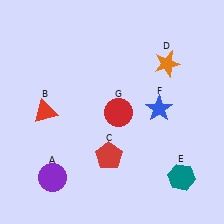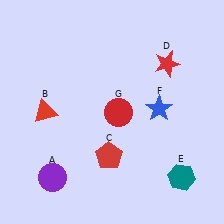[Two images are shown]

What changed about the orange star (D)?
In Image 1, D is orange. In Image 2, it changed to red.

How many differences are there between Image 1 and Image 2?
There is 1 difference between the two images.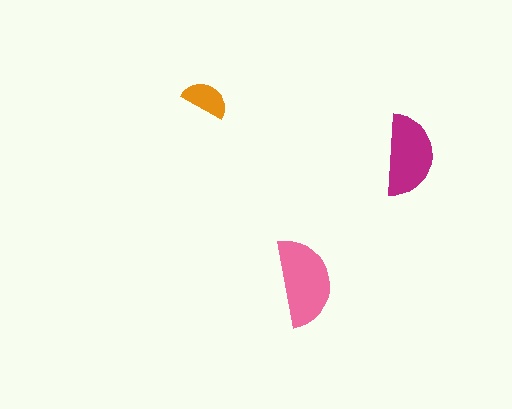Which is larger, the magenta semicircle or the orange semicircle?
The magenta one.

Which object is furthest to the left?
The orange semicircle is leftmost.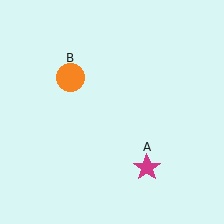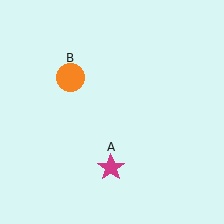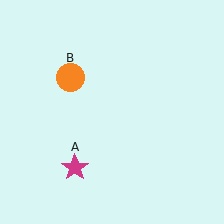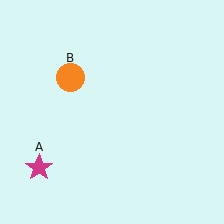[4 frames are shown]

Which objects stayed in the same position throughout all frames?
Orange circle (object B) remained stationary.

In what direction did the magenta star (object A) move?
The magenta star (object A) moved left.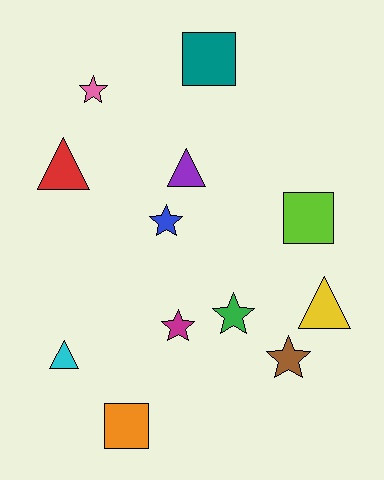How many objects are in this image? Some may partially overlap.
There are 12 objects.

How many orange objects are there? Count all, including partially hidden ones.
There is 1 orange object.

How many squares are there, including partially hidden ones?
There are 3 squares.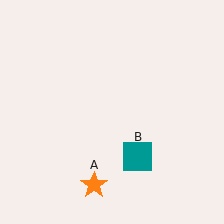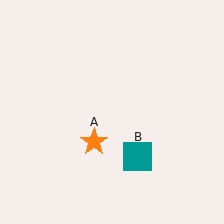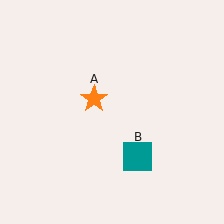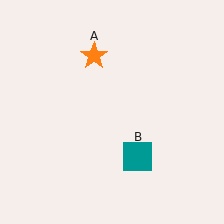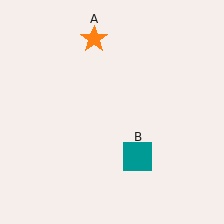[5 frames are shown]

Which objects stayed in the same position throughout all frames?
Teal square (object B) remained stationary.